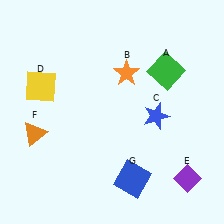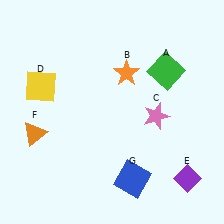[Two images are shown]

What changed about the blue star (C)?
In Image 1, C is blue. In Image 2, it changed to pink.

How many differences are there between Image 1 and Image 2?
There is 1 difference between the two images.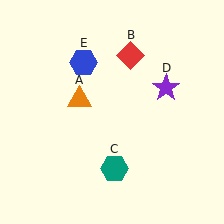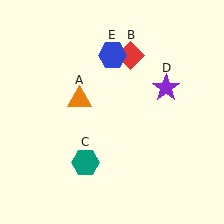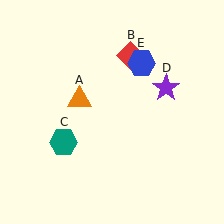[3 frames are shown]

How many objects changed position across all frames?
2 objects changed position: teal hexagon (object C), blue hexagon (object E).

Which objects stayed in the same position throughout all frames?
Orange triangle (object A) and red diamond (object B) and purple star (object D) remained stationary.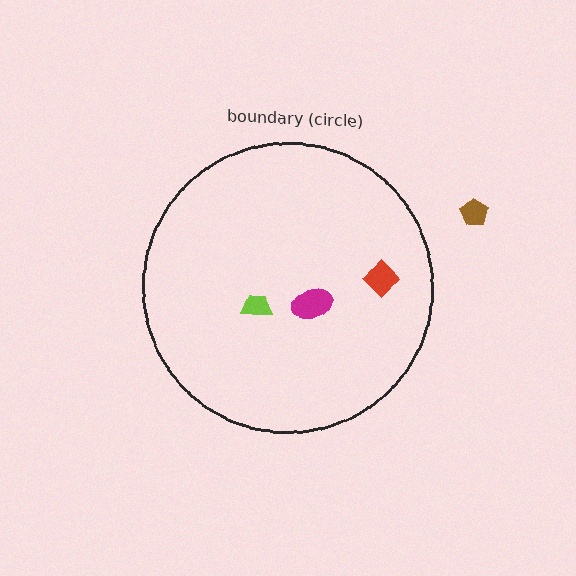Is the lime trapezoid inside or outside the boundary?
Inside.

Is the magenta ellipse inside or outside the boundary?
Inside.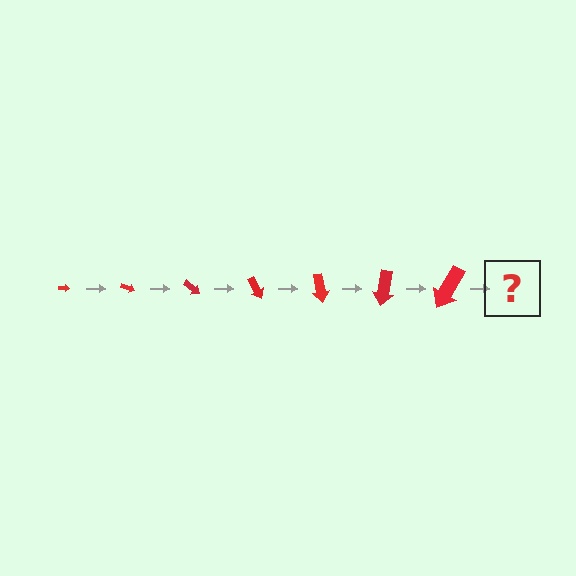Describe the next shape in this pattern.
It should be an arrow, larger than the previous one and rotated 140 degrees from the start.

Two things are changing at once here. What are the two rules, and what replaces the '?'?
The two rules are that the arrow grows larger each step and it rotates 20 degrees each step. The '?' should be an arrow, larger than the previous one and rotated 140 degrees from the start.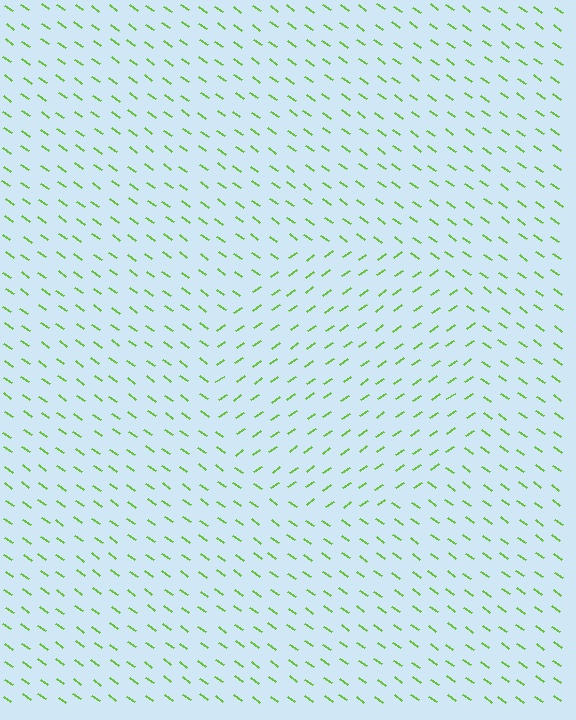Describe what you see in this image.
The image is filled with small lime line segments. A circle region in the image has lines oriented differently from the surrounding lines, creating a visible texture boundary.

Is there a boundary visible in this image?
Yes, there is a texture boundary formed by a change in line orientation.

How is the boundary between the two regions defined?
The boundary is defined purely by a change in line orientation (approximately 70 degrees difference). All lines are the same color and thickness.